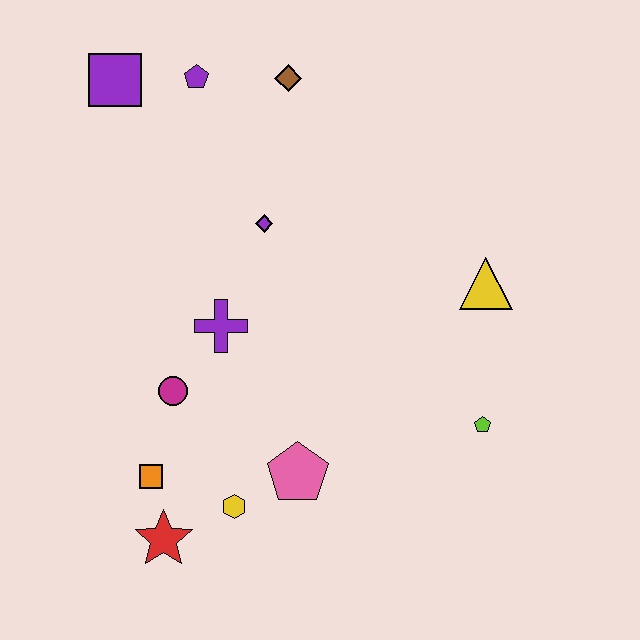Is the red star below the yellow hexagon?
Yes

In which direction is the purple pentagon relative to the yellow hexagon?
The purple pentagon is above the yellow hexagon.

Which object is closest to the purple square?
The purple pentagon is closest to the purple square.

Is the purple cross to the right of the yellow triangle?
No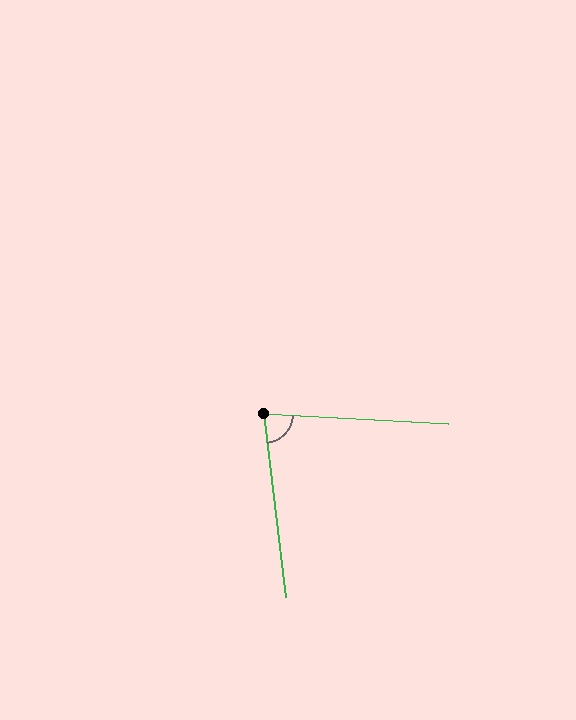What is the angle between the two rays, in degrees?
Approximately 80 degrees.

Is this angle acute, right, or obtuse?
It is acute.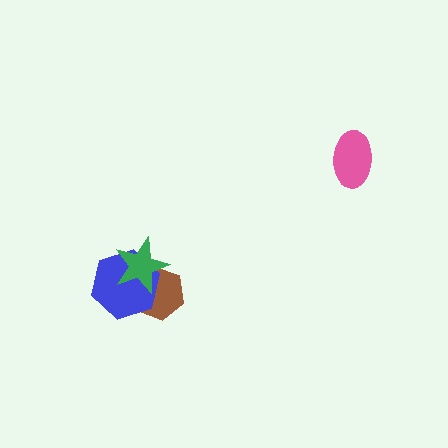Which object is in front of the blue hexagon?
The green star is in front of the blue hexagon.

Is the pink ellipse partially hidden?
No, no other shape covers it.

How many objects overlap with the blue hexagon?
2 objects overlap with the blue hexagon.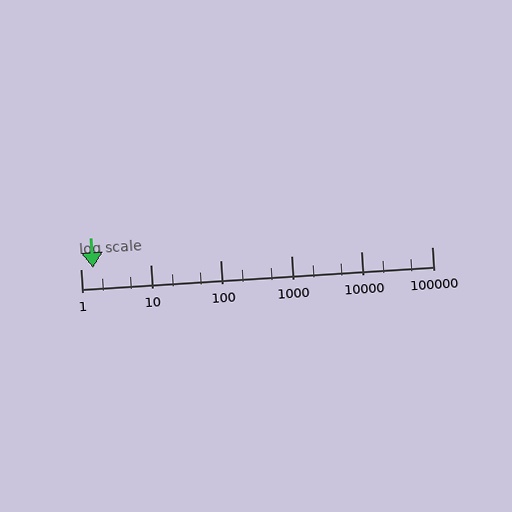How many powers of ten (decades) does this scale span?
The scale spans 5 decades, from 1 to 100000.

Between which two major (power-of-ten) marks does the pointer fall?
The pointer is between 1 and 10.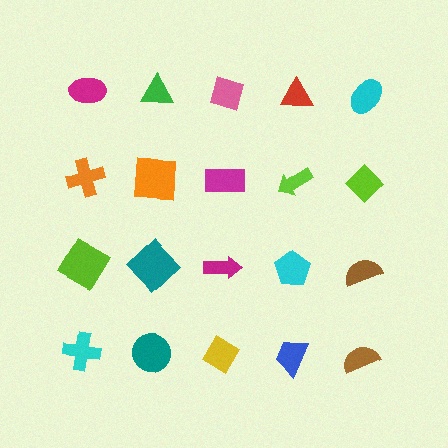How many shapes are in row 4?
5 shapes.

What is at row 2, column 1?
An orange cross.